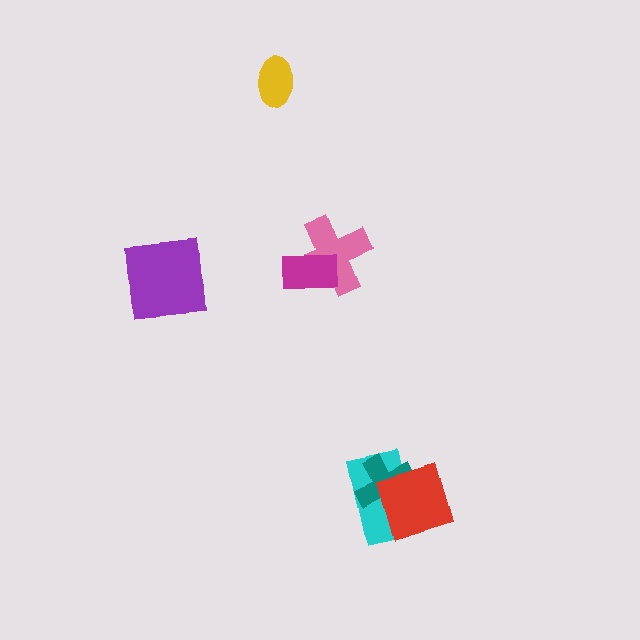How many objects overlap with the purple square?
0 objects overlap with the purple square.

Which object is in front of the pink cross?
The magenta rectangle is in front of the pink cross.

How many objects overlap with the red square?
2 objects overlap with the red square.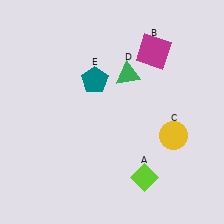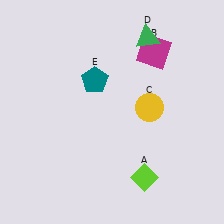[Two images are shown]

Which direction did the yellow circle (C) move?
The yellow circle (C) moved up.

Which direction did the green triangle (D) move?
The green triangle (D) moved up.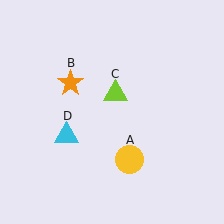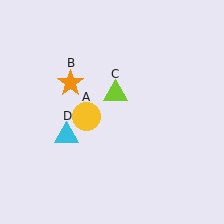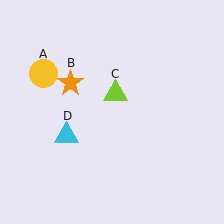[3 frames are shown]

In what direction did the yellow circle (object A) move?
The yellow circle (object A) moved up and to the left.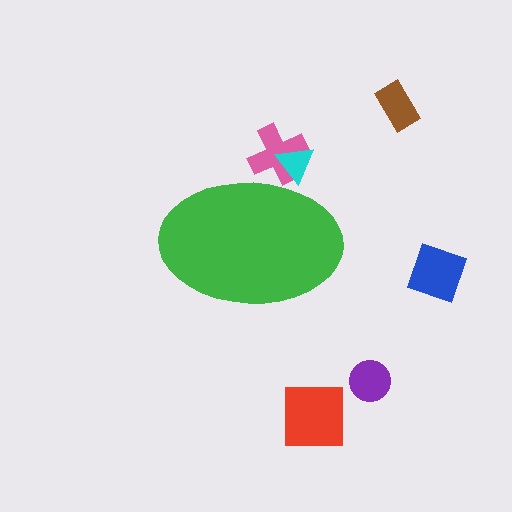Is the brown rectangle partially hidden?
No, the brown rectangle is fully visible.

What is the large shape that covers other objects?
A green ellipse.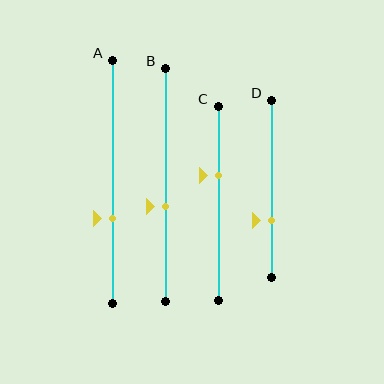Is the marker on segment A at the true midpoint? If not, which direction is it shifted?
No, the marker on segment A is shifted downward by about 15% of the segment length.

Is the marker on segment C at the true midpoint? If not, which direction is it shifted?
No, the marker on segment C is shifted upward by about 14% of the segment length.